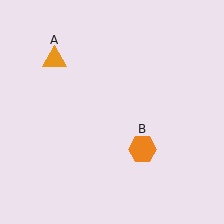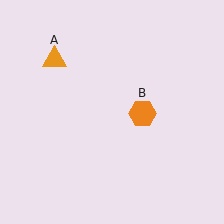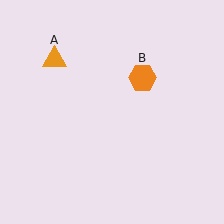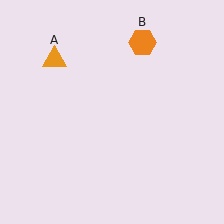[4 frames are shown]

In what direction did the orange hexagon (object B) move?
The orange hexagon (object B) moved up.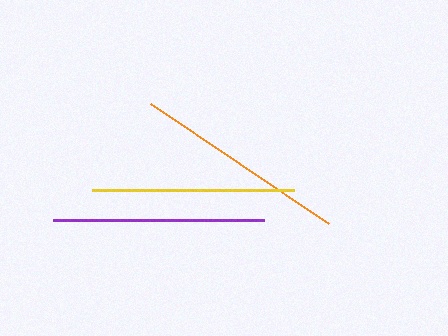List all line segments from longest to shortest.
From longest to shortest: orange, purple, yellow.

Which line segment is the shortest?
The yellow line is the shortest at approximately 201 pixels.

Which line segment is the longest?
The orange line is the longest at approximately 214 pixels.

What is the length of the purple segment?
The purple segment is approximately 211 pixels long.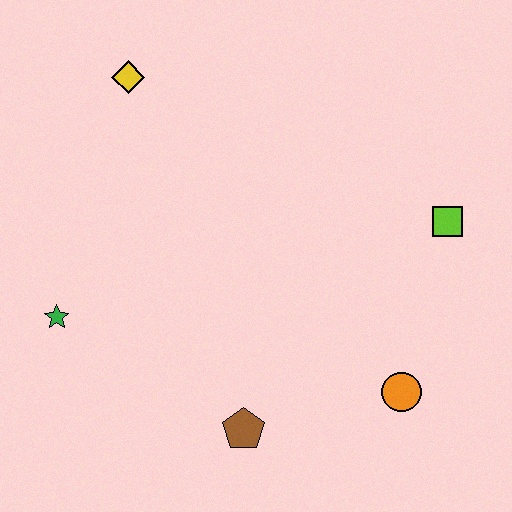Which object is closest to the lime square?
The orange circle is closest to the lime square.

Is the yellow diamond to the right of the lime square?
No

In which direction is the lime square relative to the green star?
The lime square is to the right of the green star.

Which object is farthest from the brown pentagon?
The yellow diamond is farthest from the brown pentagon.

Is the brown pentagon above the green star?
No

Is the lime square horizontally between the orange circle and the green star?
No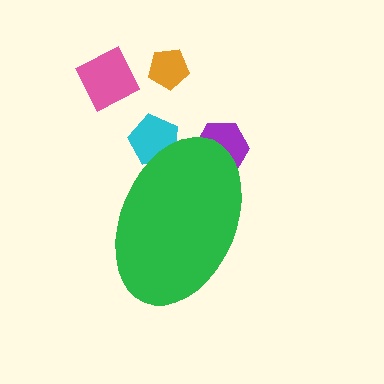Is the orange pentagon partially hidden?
No, the orange pentagon is fully visible.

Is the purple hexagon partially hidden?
Yes, the purple hexagon is partially hidden behind the green ellipse.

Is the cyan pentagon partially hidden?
Yes, the cyan pentagon is partially hidden behind the green ellipse.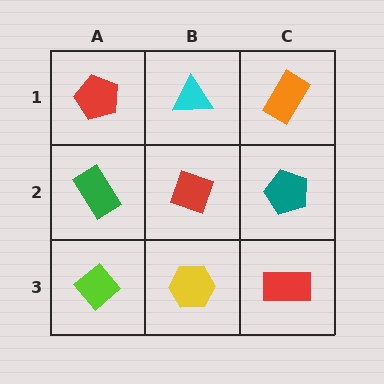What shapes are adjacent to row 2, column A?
A red pentagon (row 1, column A), a lime diamond (row 3, column A), a red diamond (row 2, column B).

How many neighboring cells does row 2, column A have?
3.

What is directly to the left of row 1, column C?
A cyan triangle.